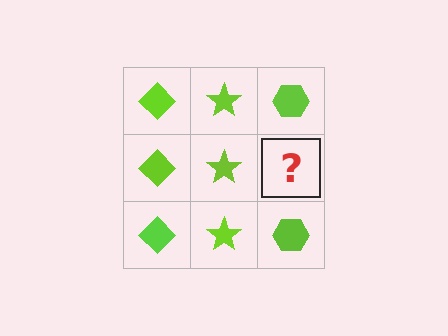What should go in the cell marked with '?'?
The missing cell should contain a lime hexagon.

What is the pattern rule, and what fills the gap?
The rule is that each column has a consistent shape. The gap should be filled with a lime hexagon.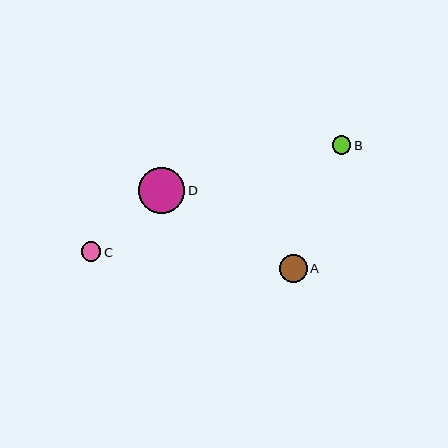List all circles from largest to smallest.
From largest to smallest: D, A, C, B.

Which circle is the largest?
Circle D is the largest with a size of approximately 46 pixels.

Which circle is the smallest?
Circle B is the smallest with a size of approximately 19 pixels.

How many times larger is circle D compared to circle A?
Circle D is approximately 1.7 times the size of circle A.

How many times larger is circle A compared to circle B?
Circle A is approximately 1.5 times the size of circle B.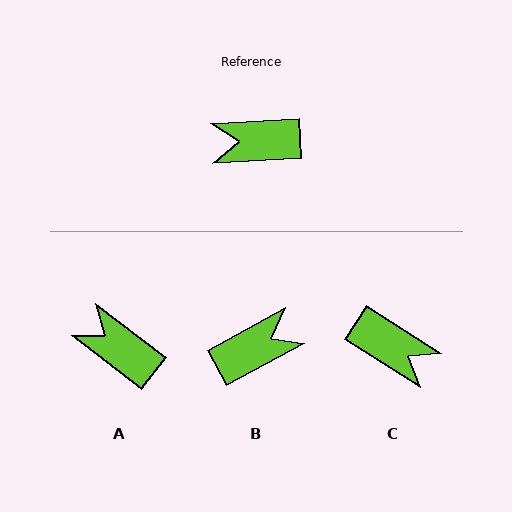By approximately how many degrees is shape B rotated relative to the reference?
Approximately 155 degrees clockwise.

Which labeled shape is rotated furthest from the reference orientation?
B, about 155 degrees away.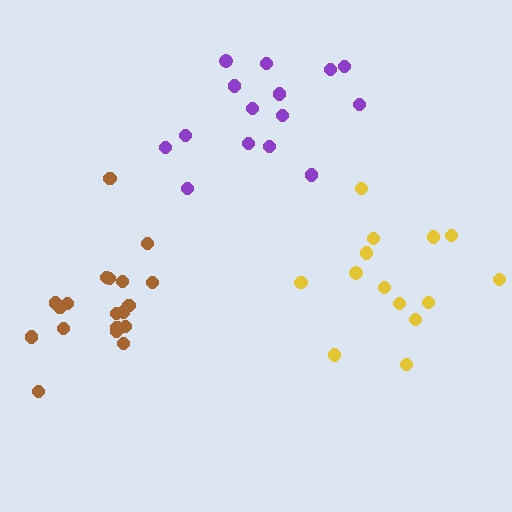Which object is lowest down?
The brown cluster is bottommost.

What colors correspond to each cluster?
The clusters are colored: yellow, purple, brown.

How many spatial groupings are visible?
There are 3 spatial groupings.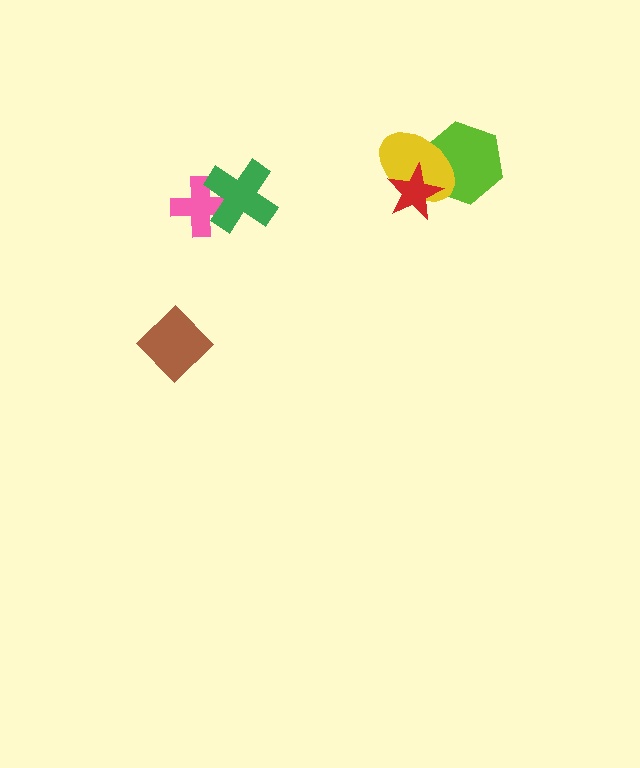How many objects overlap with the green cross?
1 object overlaps with the green cross.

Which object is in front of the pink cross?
The green cross is in front of the pink cross.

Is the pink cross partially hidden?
Yes, it is partially covered by another shape.